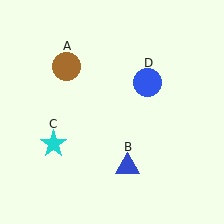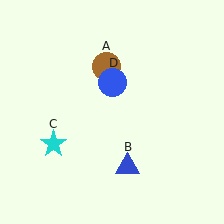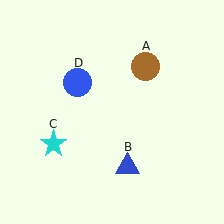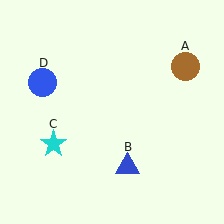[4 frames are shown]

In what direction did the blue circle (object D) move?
The blue circle (object D) moved left.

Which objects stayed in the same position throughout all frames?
Blue triangle (object B) and cyan star (object C) remained stationary.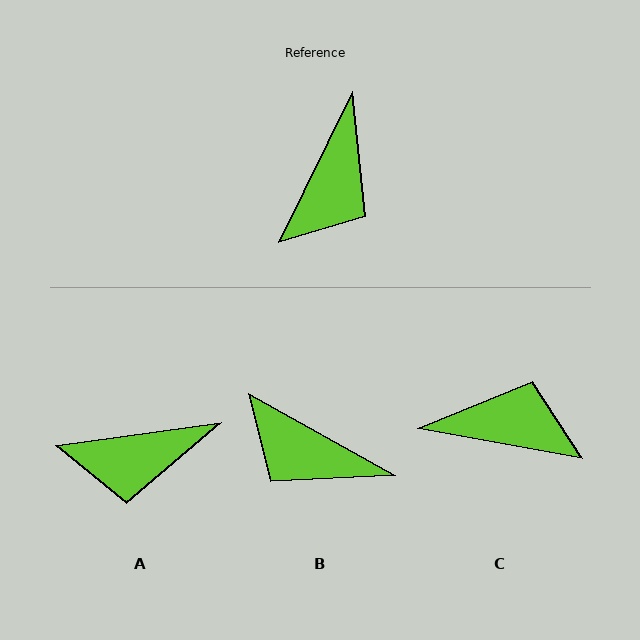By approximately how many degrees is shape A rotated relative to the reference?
Approximately 56 degrees clockwise.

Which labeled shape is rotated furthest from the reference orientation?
C, about 106 degrees away.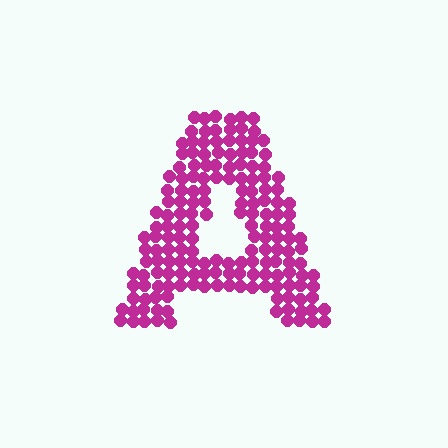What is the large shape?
The large shape is the letter A.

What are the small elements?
The small elements are circles.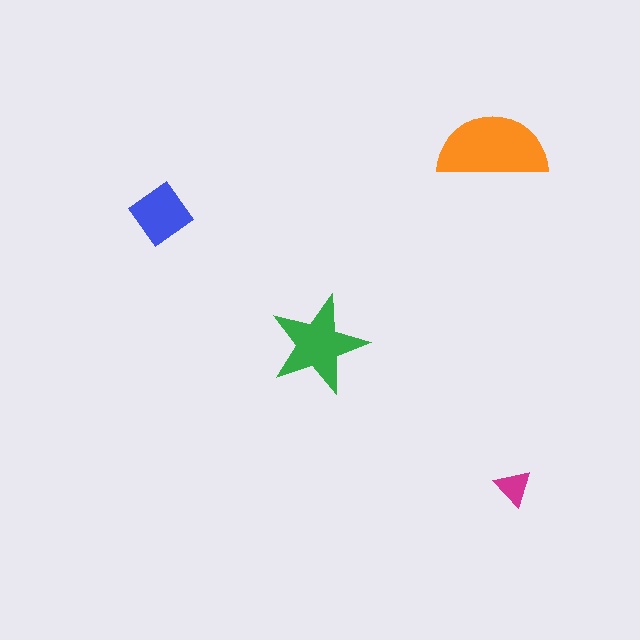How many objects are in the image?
There are 4 objects in the image.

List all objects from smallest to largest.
The magenta triangle, the blue diamond, the green star, the orange semicircle.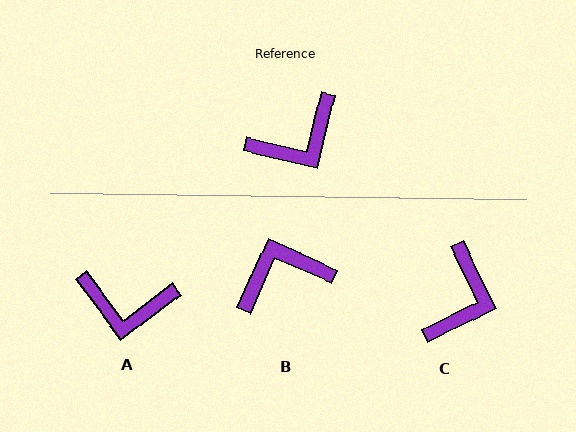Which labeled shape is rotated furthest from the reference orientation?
B, about 170 degrees away.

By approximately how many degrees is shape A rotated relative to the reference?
Approximately 39 degrees clockwise.